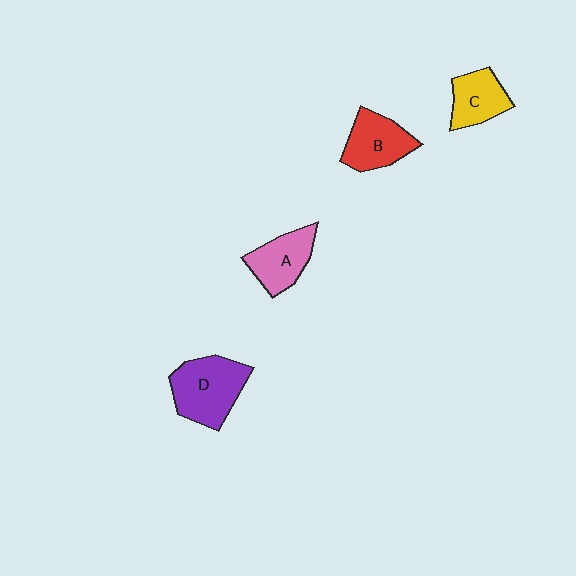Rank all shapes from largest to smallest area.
From largest to smallest: D (purple), B (red), A (pink), C (yellow).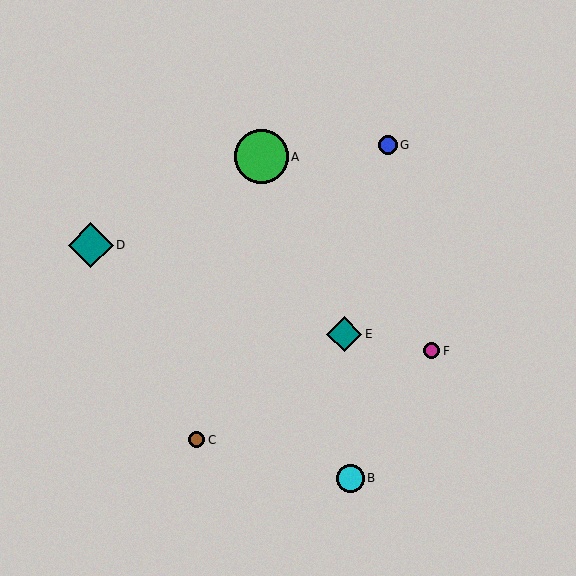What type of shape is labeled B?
Shape B is a cyan circle.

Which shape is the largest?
The green circle (labeled A) is the largest.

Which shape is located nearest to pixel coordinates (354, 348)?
The teal diamond (labeled E) at (344, 334) is nearest to that location.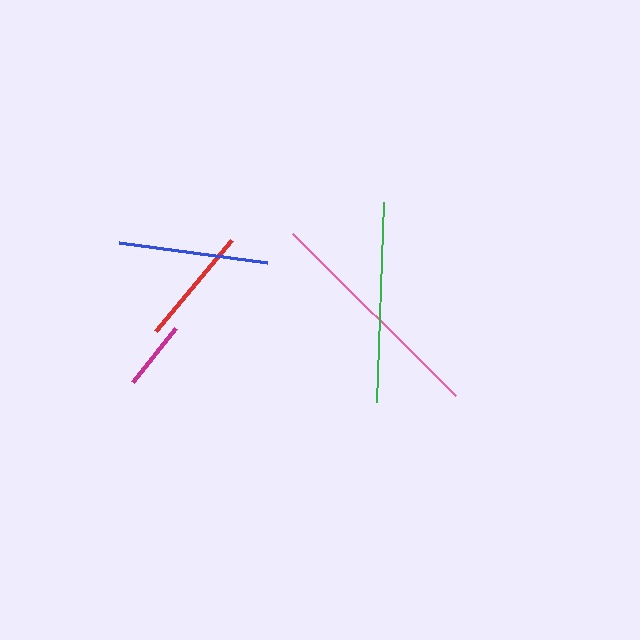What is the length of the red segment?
The red segment is approximately 118 pixels long.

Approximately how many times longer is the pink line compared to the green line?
The pink line is approximately 1.1 times the length of the green line.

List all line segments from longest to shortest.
From longest to shortest: pink, green, blue, red, magenta.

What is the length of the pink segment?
The pink segment is approximately 229 pixels long.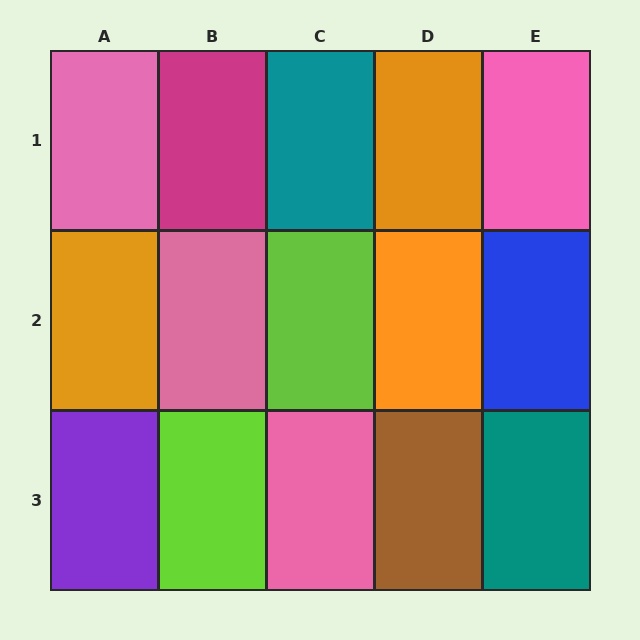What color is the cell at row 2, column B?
Pink.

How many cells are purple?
1 cell is purple.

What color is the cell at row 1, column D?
Orange.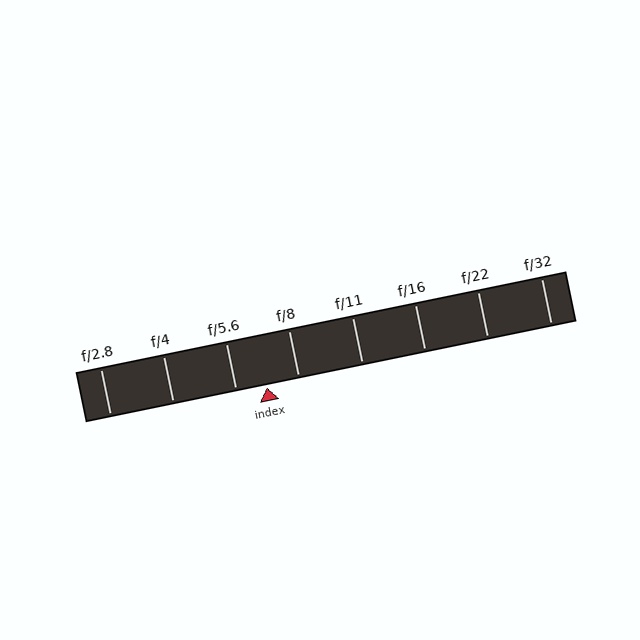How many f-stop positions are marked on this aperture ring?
There are 8 f-stop positions marked.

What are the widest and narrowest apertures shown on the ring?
The widest aperture shown is f/2.8 and the narrowest is f/32.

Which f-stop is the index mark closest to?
The index mark is closest to f/5.6.